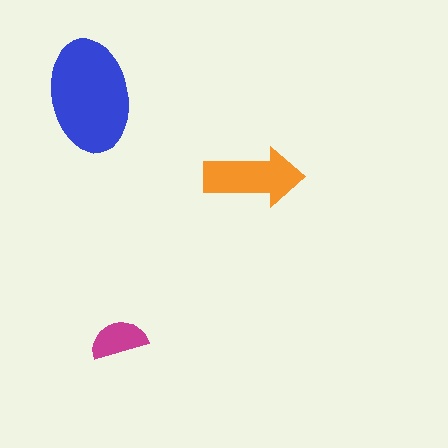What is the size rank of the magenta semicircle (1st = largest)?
3rd.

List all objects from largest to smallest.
The blue ellipse, the orange arrow, the magenta semicircle.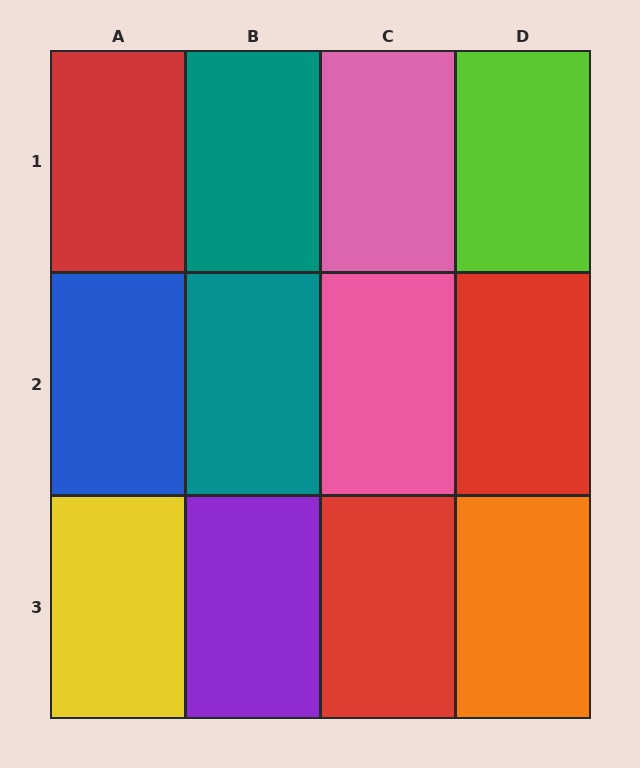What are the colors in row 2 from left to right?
Blue, teal, pink, red.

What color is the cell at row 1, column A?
Red.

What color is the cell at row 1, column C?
Pink.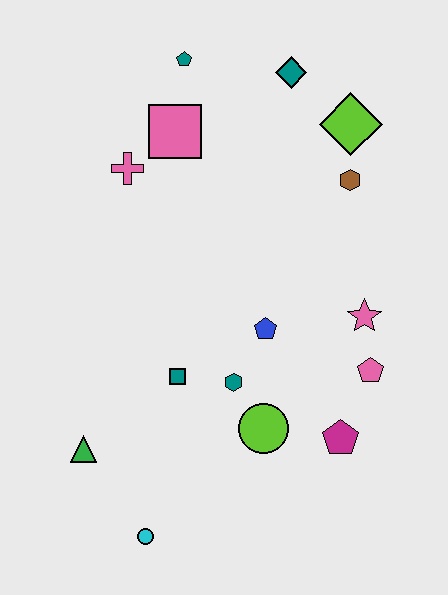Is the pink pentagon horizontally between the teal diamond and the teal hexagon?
No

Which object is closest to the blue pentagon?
The teal hexagon is closest to the blue pentagon.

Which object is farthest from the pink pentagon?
The teal pentagon is farthest from the pink pentagon.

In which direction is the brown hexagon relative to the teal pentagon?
The brown hexagon is to the right of the teal pentagon.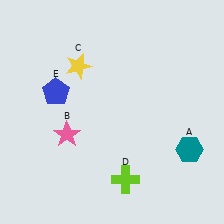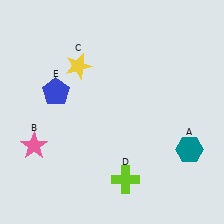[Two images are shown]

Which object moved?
The pink star (B) moved left.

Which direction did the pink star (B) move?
The pink star (B) moved left.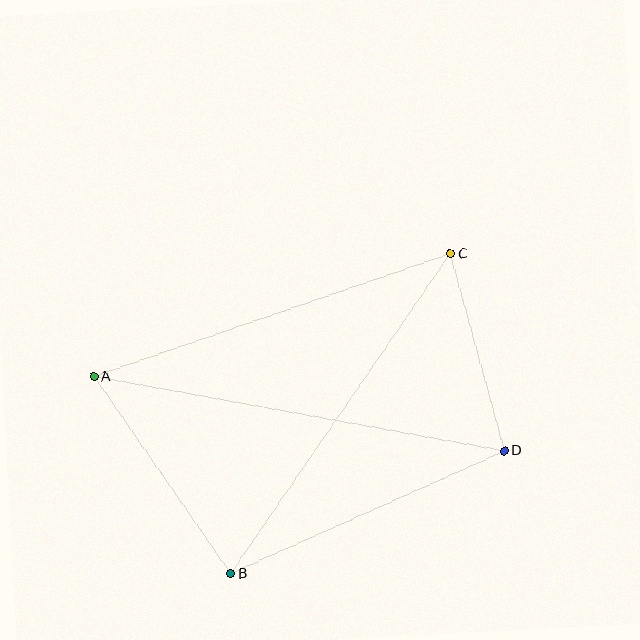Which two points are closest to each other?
Points C and D are closest to each other.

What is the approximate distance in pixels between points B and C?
The distance between B and C is approximately 388 pixels.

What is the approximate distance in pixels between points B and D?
The distance between B and D is approximately 300 pixels.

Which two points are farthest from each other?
Points A and D are farthest from each other.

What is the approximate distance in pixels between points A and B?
The distance between A and B is approximately 240 pixels.